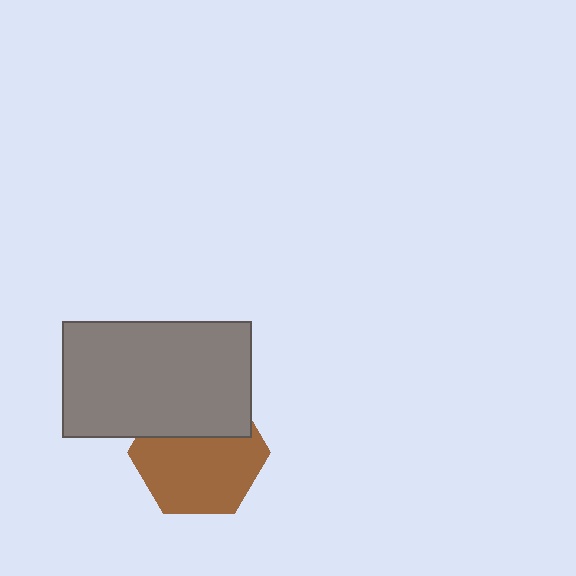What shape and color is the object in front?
The object in front is a gray rectangle.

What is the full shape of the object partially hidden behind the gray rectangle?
The partially hidden object is a brown hexagon.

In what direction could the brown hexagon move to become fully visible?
The brown hexagon could move down. That would shift it out from behind the gray rectangle entirely.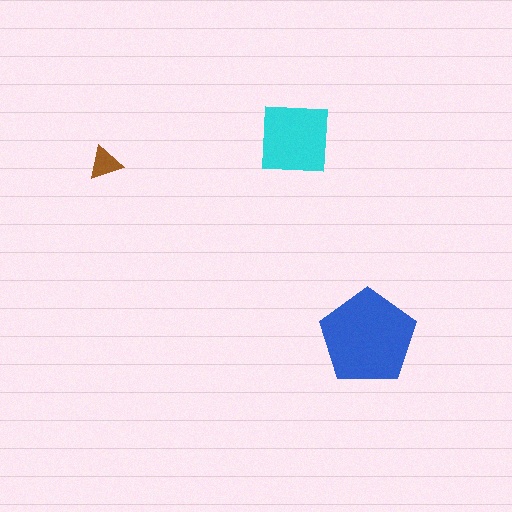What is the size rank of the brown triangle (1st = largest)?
3rd.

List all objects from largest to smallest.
The blue pentagon, the cyan square, the brown triangle.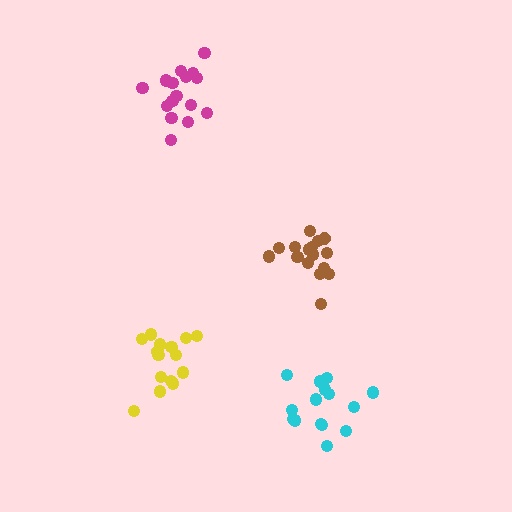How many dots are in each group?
Group 1: 15 dots, Group 2: 16 dots, Group 3: 15 dots, Group 4: 16 dots (62 total).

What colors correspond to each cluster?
The clusters are colored: yellow, magenta, cyan, brown.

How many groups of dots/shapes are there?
There are 4 groups.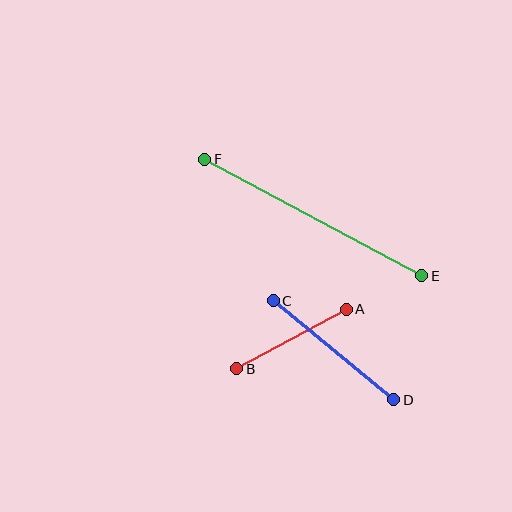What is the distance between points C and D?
The distance is approximately 156 pixels.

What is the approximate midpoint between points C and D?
The midpoint is at approximately (334, 350) pixels.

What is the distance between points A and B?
The distance is approximately 125 pixels.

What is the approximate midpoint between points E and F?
The midpoint is at approximately (313, 218) pixels.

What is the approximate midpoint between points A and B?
The midpoint is at approximately (291, 339) pixels.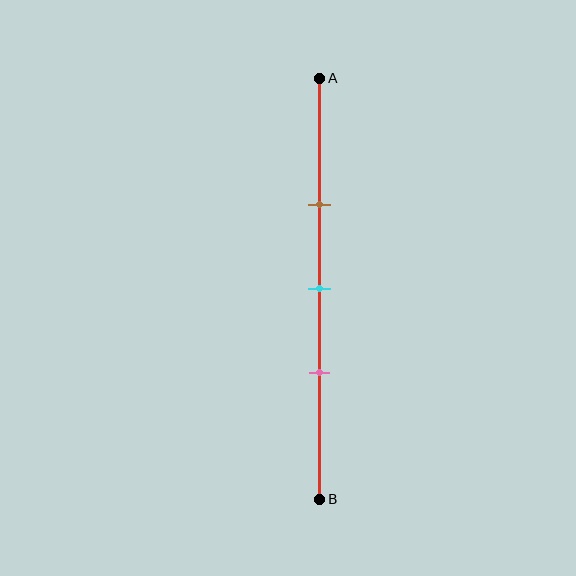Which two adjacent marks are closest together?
The cyan and pink marks are the closest adjacent pair.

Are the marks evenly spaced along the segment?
Yes, the marks are approximately evenly spaced.